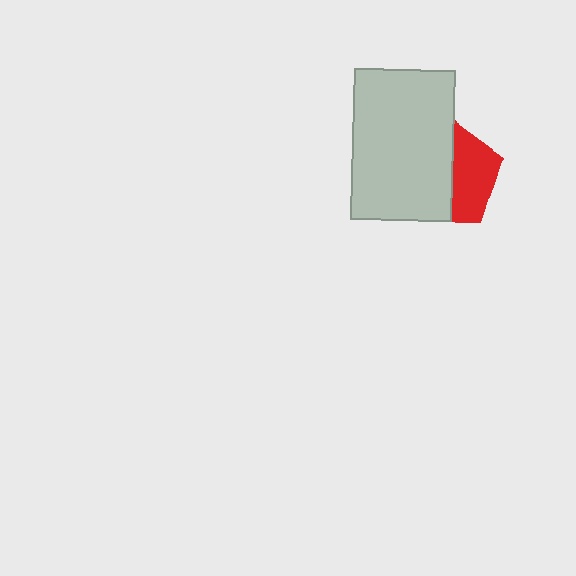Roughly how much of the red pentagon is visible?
A small part of it is visible (roughly 43%).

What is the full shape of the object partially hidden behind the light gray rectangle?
The partially hidden object is a red pentagon.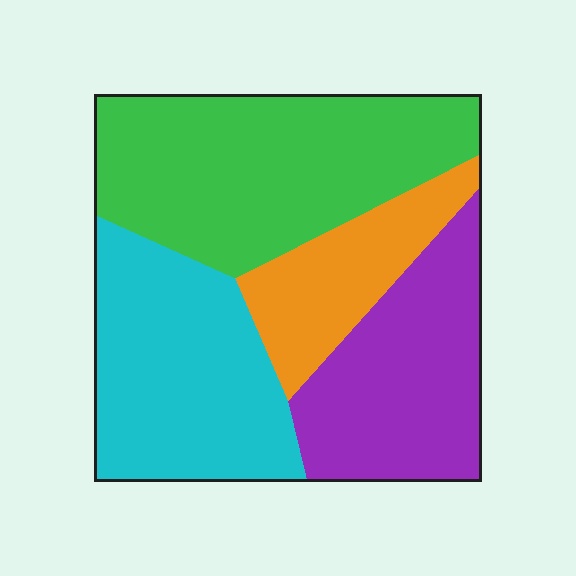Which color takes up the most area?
Green, at roughly 35%.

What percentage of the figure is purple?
Purple covers roughly 25% of the figure.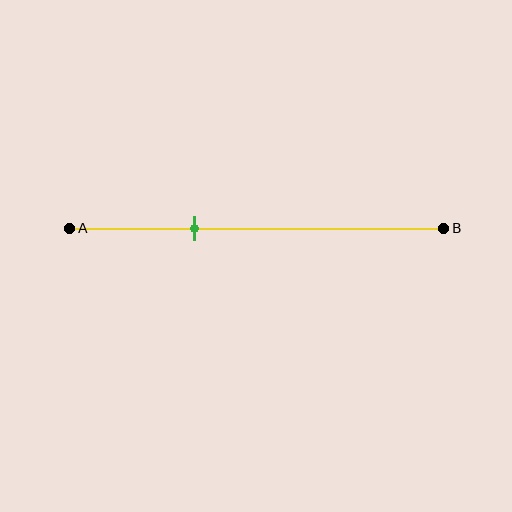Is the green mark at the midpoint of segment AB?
No, the mark is at about 35% from A, not at the 50% midpoint.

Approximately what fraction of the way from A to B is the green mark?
The green mark is approximately 35% of the way from A to B.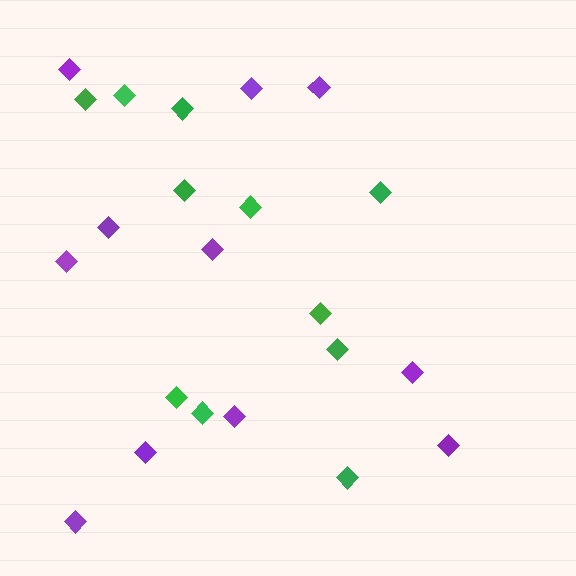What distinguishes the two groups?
There are 2 groups: one group of green diamonds (11) and one group of purple diamonds (11).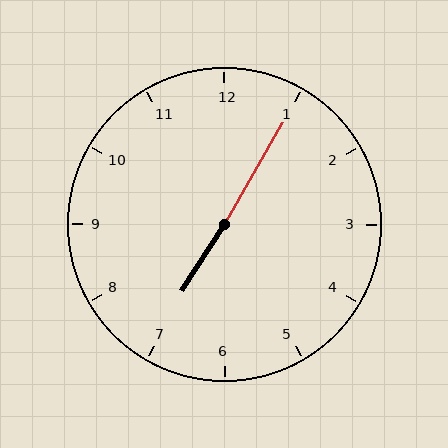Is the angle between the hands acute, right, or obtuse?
It is obtuse.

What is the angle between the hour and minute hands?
Approximately 178 degrees.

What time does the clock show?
7:05.